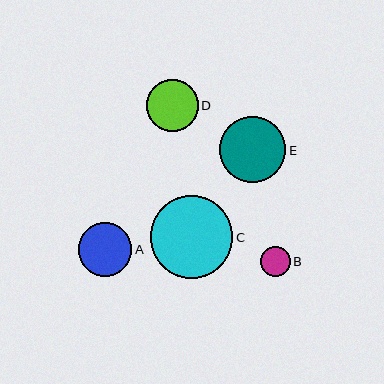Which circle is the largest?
Circle C is the largest with a size of approximately 83 pixels.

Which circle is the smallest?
Circle B is the smallest with a size of approximately 30 pixels.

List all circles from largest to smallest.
From largest to smallest: C, E, A, D, B.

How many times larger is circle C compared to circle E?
Circle C is approximately 1.2 times the size of circle E.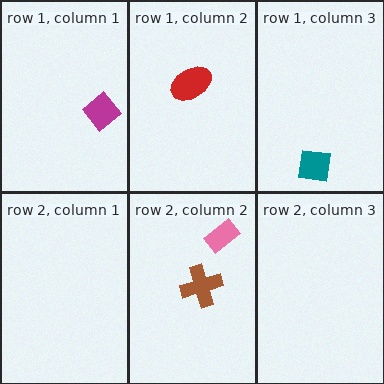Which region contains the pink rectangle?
The row 2, column 2 region.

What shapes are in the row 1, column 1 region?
The magenta diamond.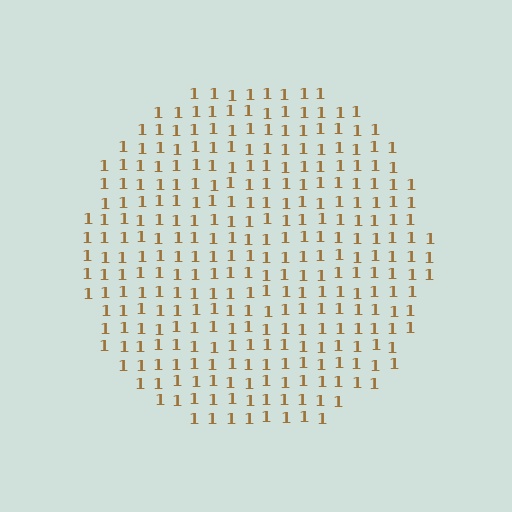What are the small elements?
The small elements are digit 1's.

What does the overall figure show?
The overall figure shows a circle.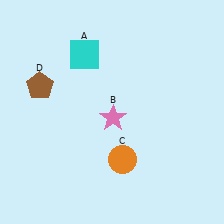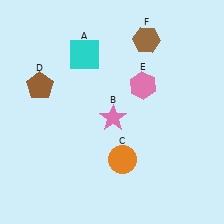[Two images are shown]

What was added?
A pink hexagon (E), a brown hexagon (F) were added in Image 2.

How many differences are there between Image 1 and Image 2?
There are 2 differences between the two images.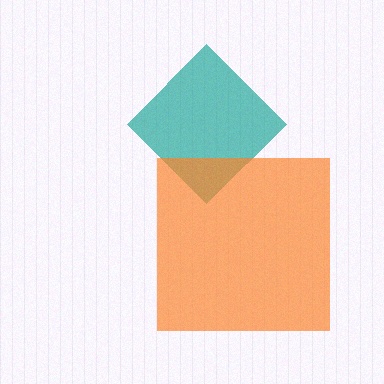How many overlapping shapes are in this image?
There are 2 overlapping shapes in the image.